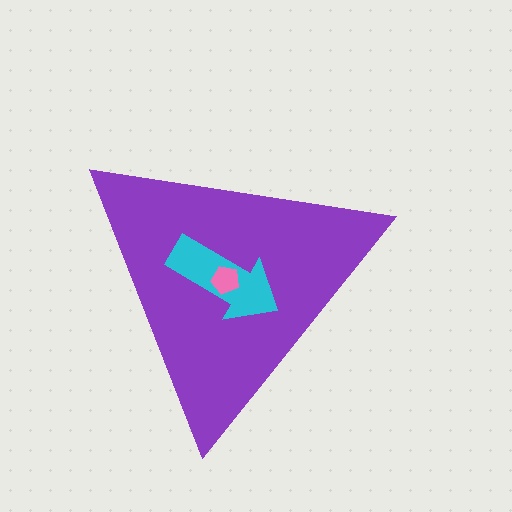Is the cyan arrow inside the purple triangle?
Yes.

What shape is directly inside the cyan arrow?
The pink pentagon.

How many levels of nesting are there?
3.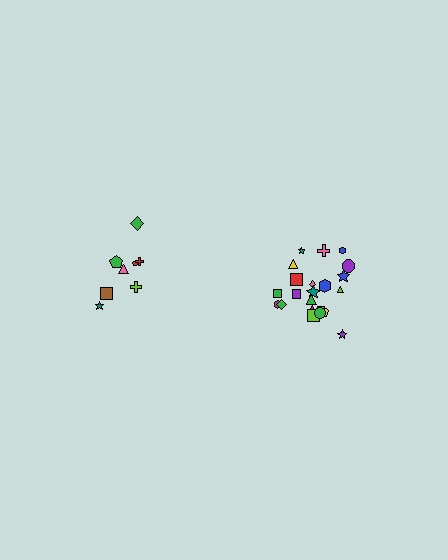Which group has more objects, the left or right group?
The right group.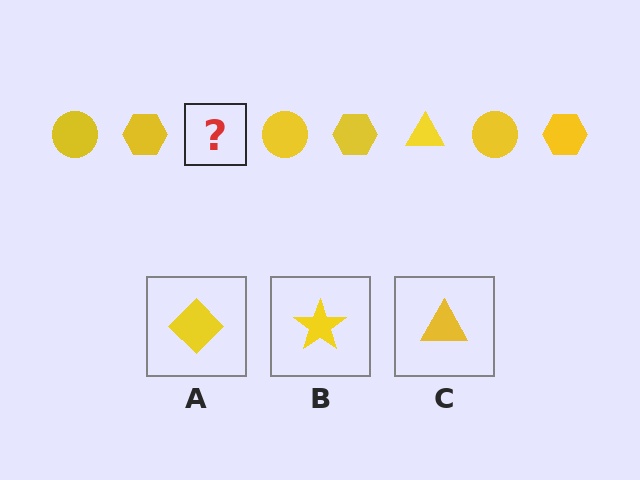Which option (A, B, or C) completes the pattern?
C.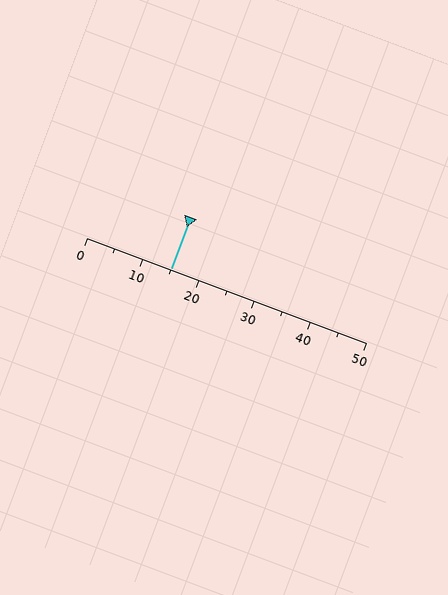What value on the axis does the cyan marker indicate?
The marker indicates approximately 15.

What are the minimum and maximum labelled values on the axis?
The axis runs from 0 to 50.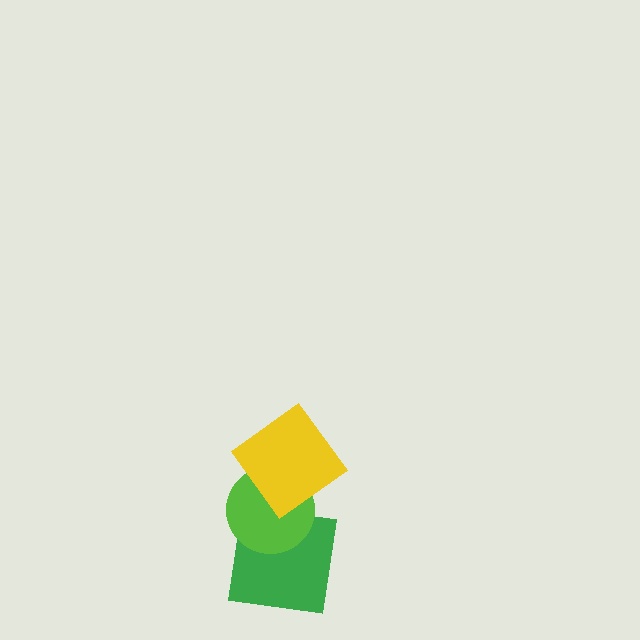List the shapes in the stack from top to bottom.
From top to bottom: the yellow diamond, the lime circle, the green square.